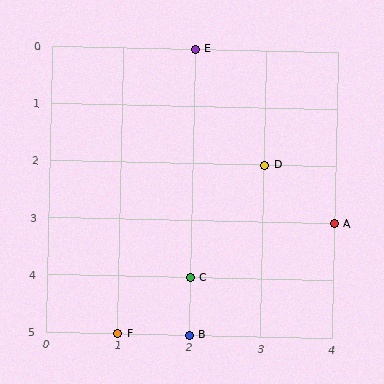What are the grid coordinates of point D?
Point D is at grid coordinates (3, 2).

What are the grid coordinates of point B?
Point B is at grid coordinates (2, 5).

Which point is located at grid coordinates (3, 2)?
Point D is at (3, 2).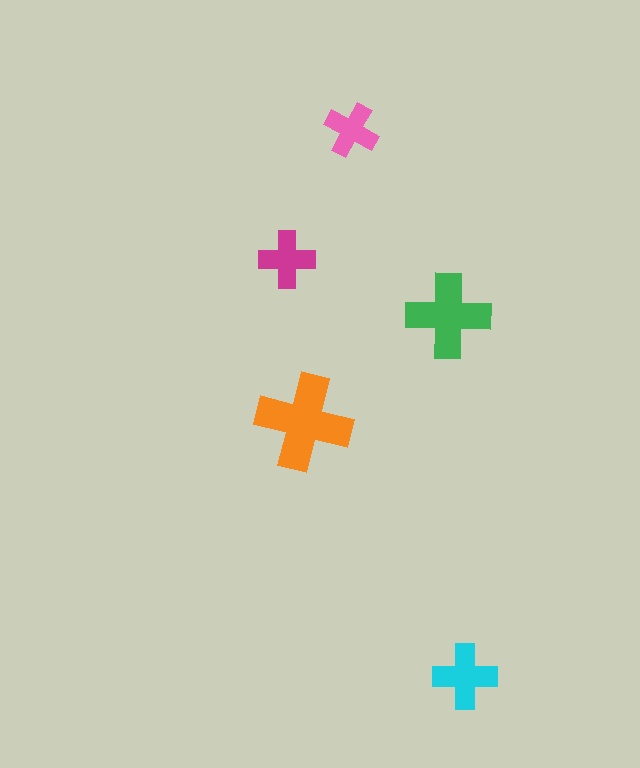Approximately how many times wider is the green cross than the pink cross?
About 1.5 times wider.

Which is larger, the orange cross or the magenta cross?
The orange one.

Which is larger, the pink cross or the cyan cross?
The cyan one.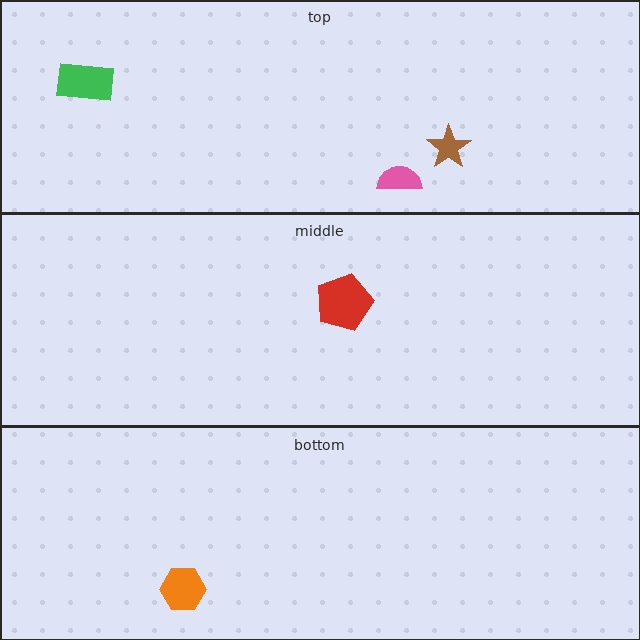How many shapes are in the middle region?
1.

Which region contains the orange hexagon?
The bottom region.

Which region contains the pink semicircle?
The top region.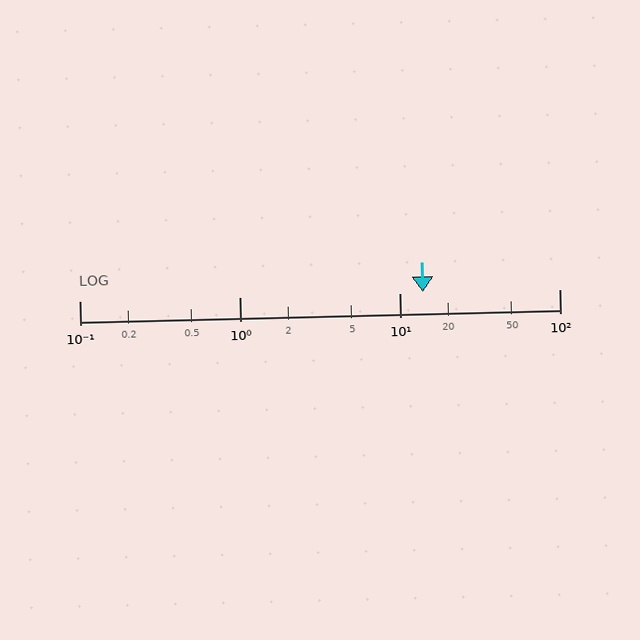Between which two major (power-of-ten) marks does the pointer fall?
The pointer is between 10 and 100.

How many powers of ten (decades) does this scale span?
The scale spans 3 decades, from 0.1 to 100.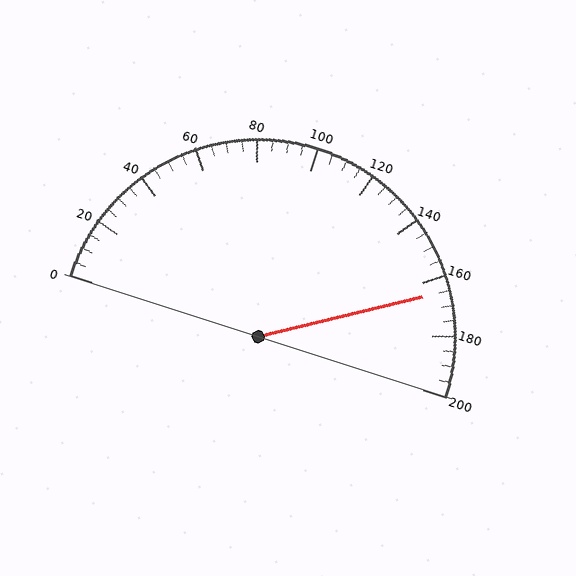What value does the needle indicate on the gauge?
The needle indicates approximately 165.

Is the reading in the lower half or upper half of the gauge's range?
The reading is in the upper half of the range (0 to 200).